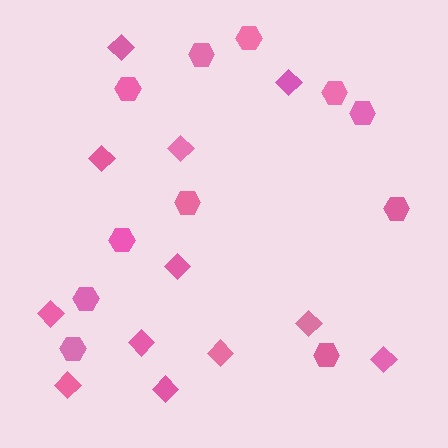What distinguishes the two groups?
There are 2 groups: one group of diamonds (12) and one group of hexagons (11).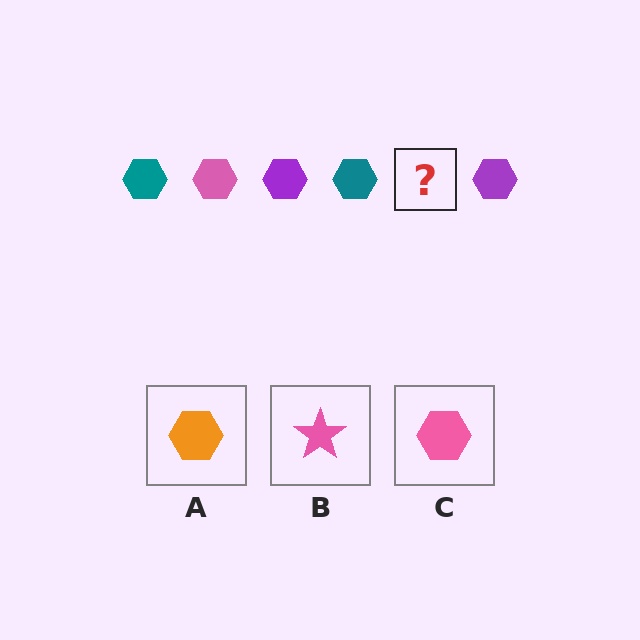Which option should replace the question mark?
Option C.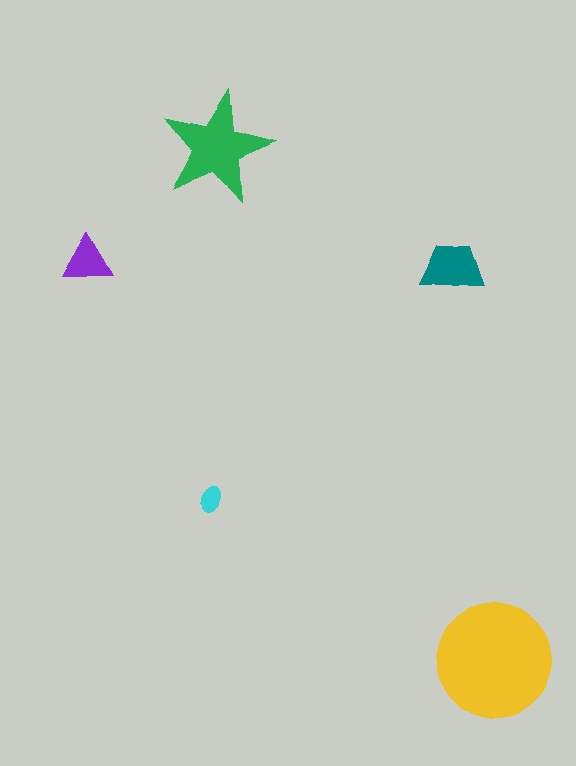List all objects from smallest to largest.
The cyan ellipse, the purple triangle, the teal trapezoid, the green star, the yellow circle.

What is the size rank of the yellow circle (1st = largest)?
1st.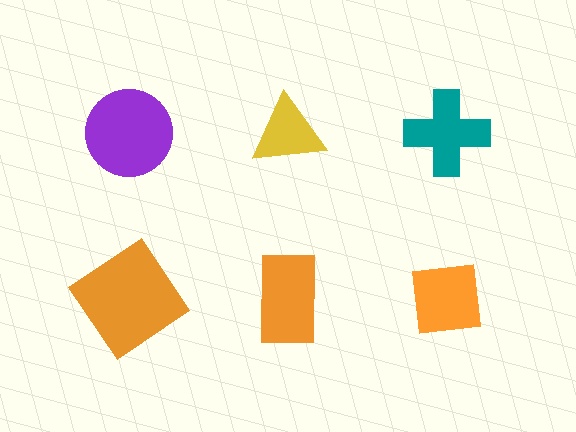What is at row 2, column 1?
An orange diamond.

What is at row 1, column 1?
A purple circle.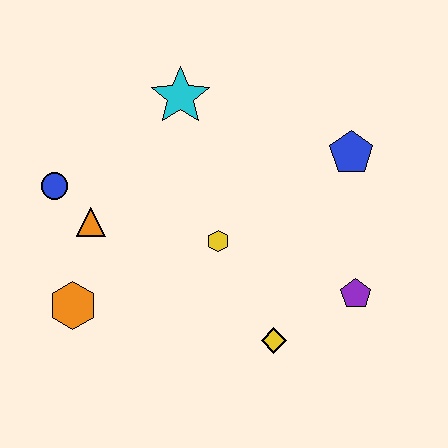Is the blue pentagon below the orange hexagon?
No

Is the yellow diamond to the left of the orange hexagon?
No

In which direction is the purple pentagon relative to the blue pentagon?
The purple pentagon is below the blue pentagon.